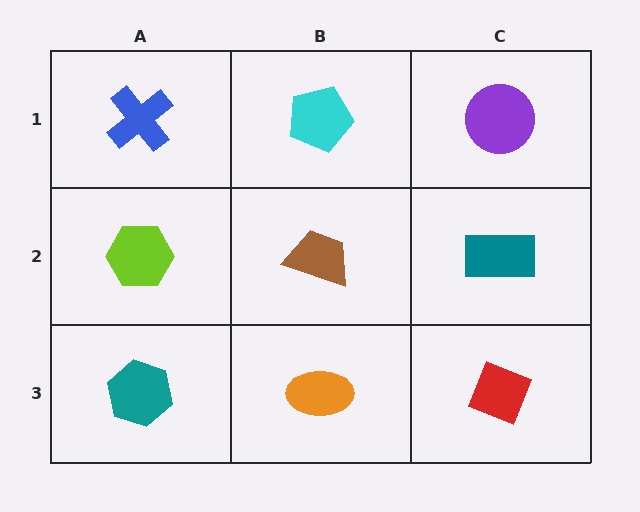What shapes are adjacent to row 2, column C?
A purple circle (row 1, column C), a red diamond (row 3, column C), a brown trapezoid (row 2, column B).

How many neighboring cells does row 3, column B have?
3.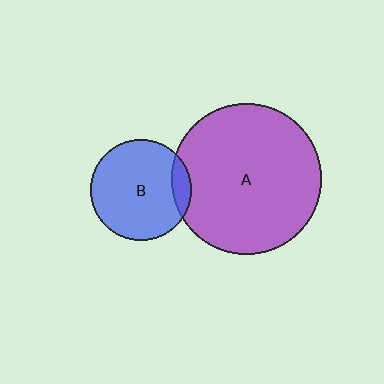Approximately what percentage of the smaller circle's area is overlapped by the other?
Approximately 10%.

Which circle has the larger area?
Circle A (purple).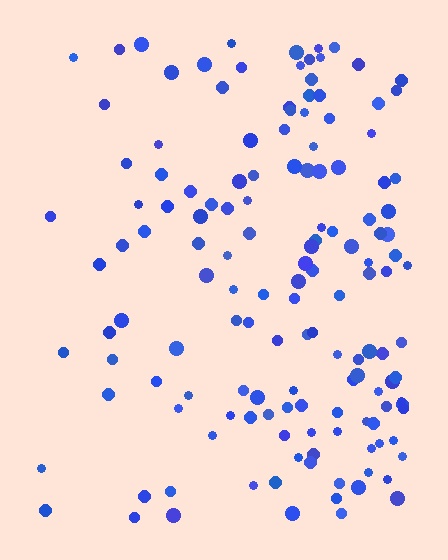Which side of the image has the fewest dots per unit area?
The left.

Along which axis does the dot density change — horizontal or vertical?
Horizontal.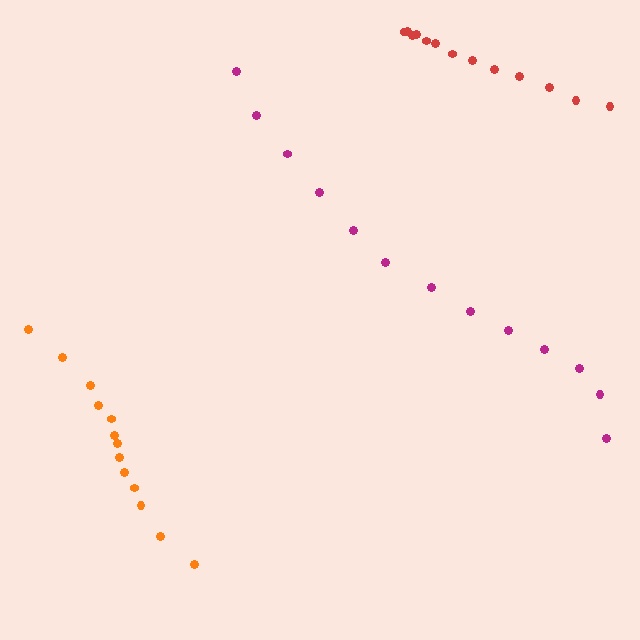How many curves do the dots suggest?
There are 3 distinct paths.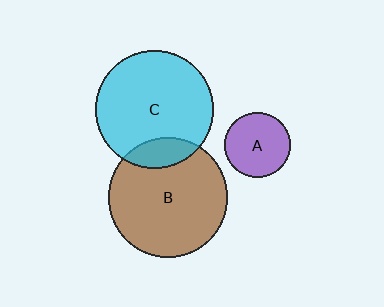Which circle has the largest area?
Circle B (brown).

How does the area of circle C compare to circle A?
Approximately 3.2 times.